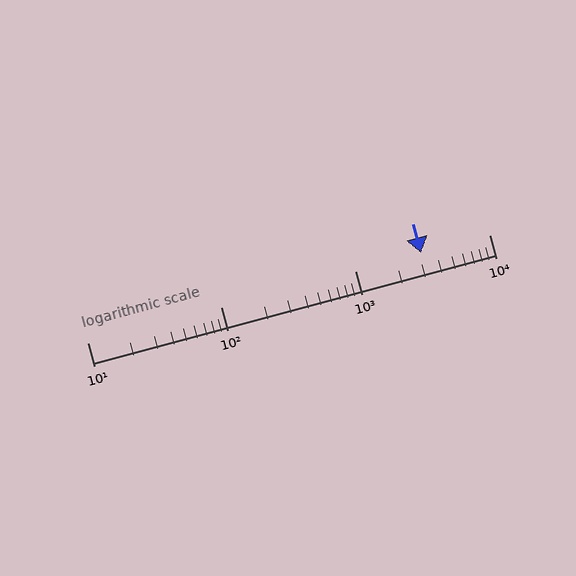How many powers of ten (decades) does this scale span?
The scale spans 3 decades, from 10 to 10000.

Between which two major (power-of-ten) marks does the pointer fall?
The pointer is between 1000 and 10000.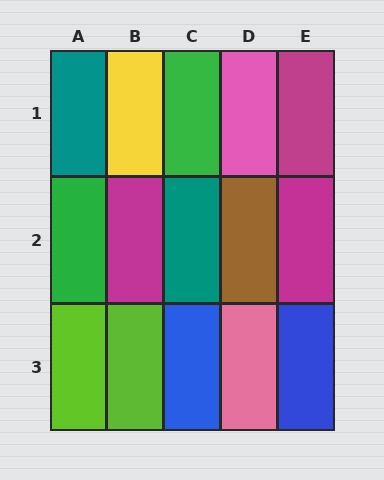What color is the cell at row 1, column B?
Yellow.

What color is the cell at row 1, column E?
Magenta.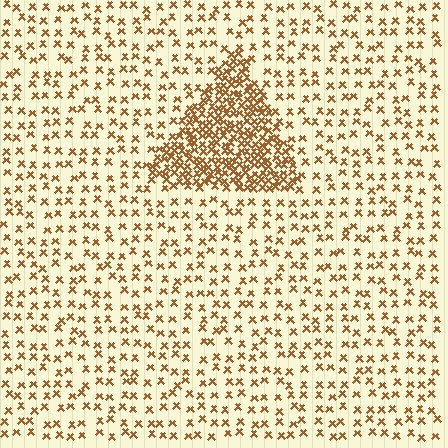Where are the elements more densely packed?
The elements are more densely packed inside the triangle boundary.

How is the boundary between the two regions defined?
The boundary is defined by a change in element density (approximately 3.1x ratio). All elements are the same color, size, and shape.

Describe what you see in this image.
The image contains small brown elements arranged at two different densities. A triangle-shaped region is visible where the elements are more densely packed than the surrounding area.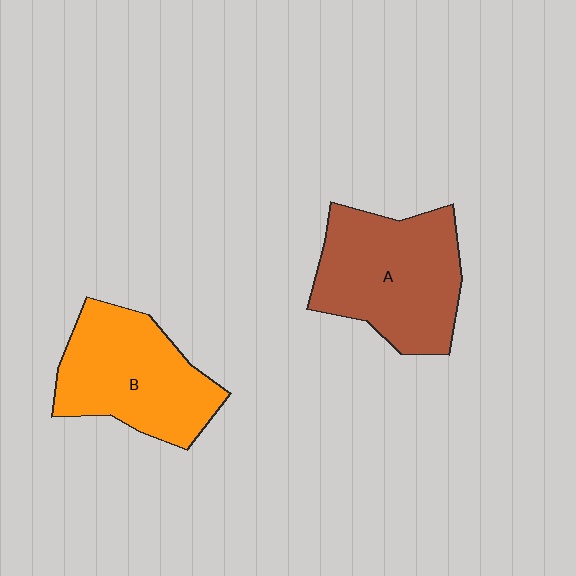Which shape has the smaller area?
Shape B (orange).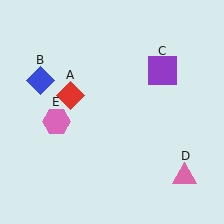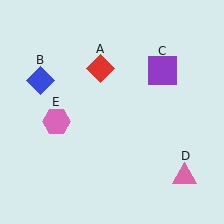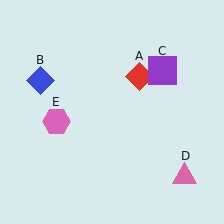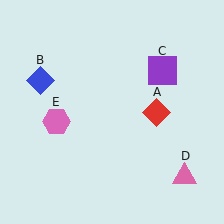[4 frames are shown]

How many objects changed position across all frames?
1 object changed position: red diamond (object A).